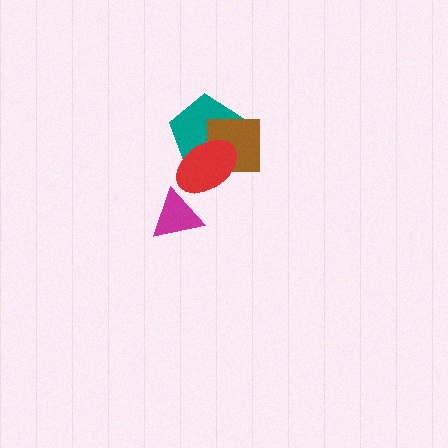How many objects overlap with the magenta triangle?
0 objects overlap with the magenta triangle.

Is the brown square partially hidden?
Yes, it is partially covered by another shape.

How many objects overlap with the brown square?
2 objects overlap with the brown square.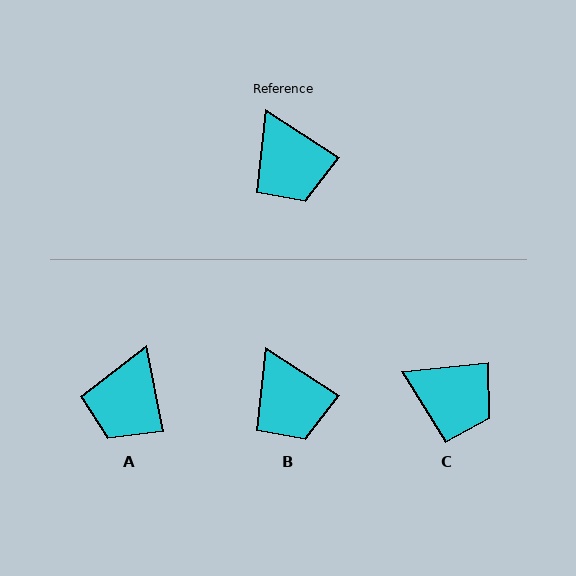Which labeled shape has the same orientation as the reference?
B.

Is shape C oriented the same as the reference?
No, it is off by about 38 degrees.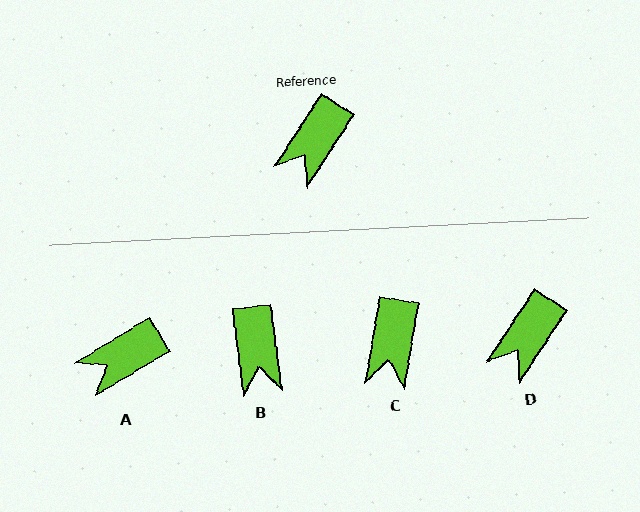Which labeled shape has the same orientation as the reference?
D.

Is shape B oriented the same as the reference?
No, it is off by about 40 degrees.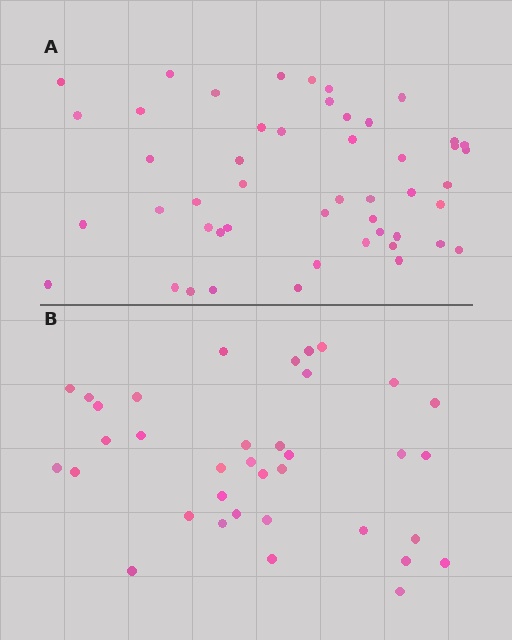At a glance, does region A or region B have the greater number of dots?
Region A (the top region) has more dots.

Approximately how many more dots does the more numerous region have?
Region A has approximately 15 more dots than region B.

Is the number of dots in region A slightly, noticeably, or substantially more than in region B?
Region A has noticeably more, but not dramatically so. The ratio is roughly 1.4 to 1.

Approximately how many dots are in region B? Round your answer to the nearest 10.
About 40 dots. (The exact count is 36, which rounds to 40.)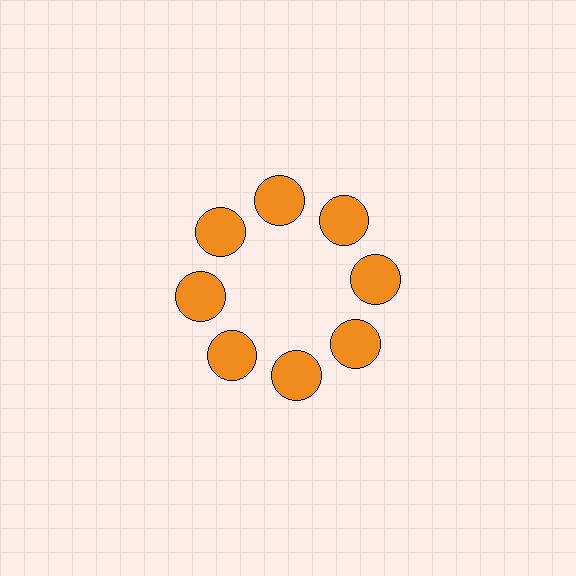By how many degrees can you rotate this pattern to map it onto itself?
The pattern maps onto itself every 45 degrees of rotation.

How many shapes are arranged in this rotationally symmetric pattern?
There are 8 shapes, arranged in 8 groups of 1.